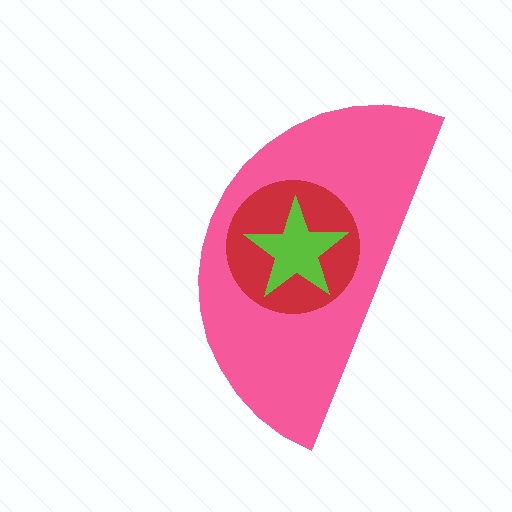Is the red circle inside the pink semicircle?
Yes.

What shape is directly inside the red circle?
The lime star.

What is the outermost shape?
The pink semicircle.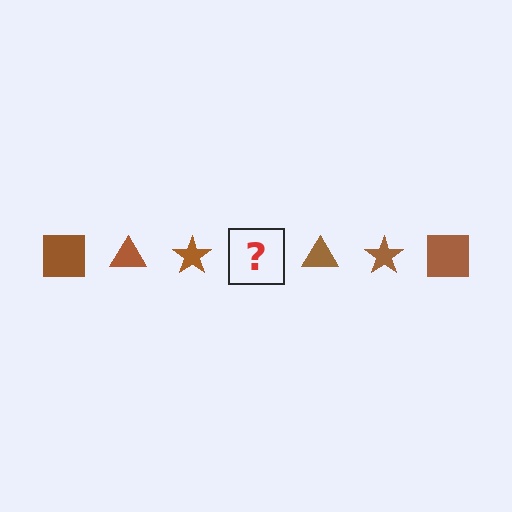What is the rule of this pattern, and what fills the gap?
The rule is that the pattern cycles through square, triangle, star shapes in brown. The gap should be filled with a brown square.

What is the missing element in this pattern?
The missing element is a brown square.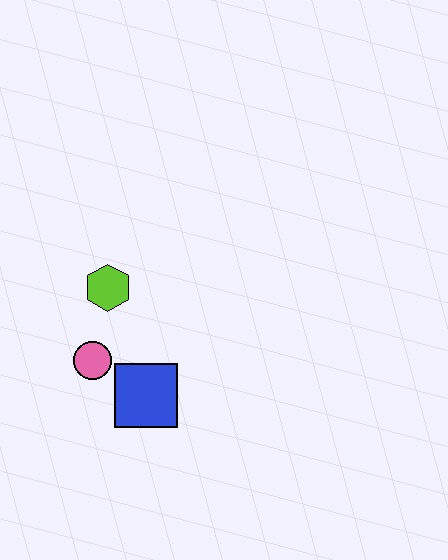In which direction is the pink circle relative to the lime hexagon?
The pink circle is below the lime hexagon.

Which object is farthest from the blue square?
The lime hexagon is farthest from the blue square.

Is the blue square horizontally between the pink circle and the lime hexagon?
No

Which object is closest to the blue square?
The pink circle is closest to the blue square.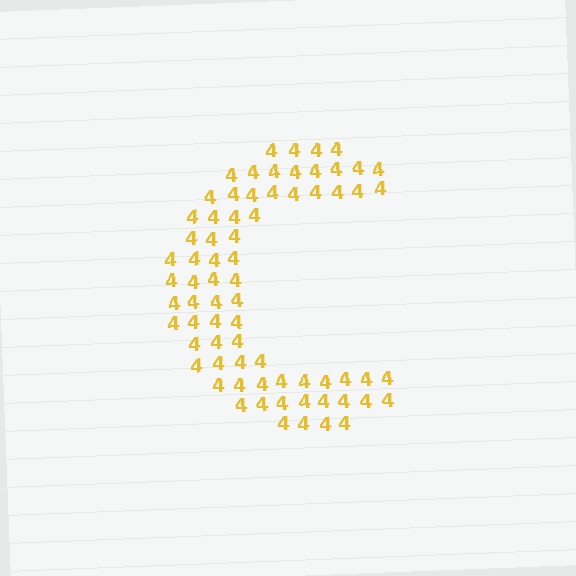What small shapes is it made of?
It is made of small digit 4's.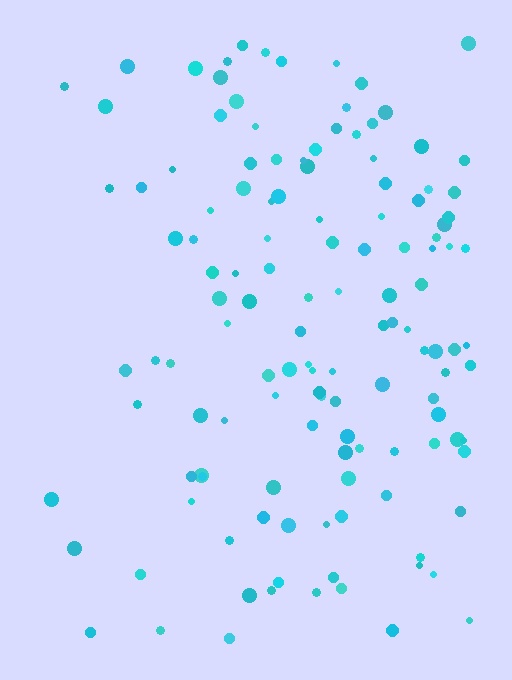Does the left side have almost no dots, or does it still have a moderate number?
Still a moderate number, just noticeably fewer than the right.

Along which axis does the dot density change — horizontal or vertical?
Horizontal.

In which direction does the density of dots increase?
From left to right, with the right side densest.